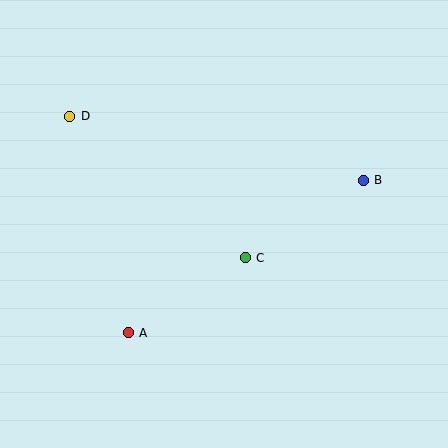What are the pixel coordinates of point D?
Point D is at (70, 116).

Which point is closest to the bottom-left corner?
Point A is closest to the bottom-left corner.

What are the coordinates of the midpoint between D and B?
The midpoint between D and B is at (217, 148).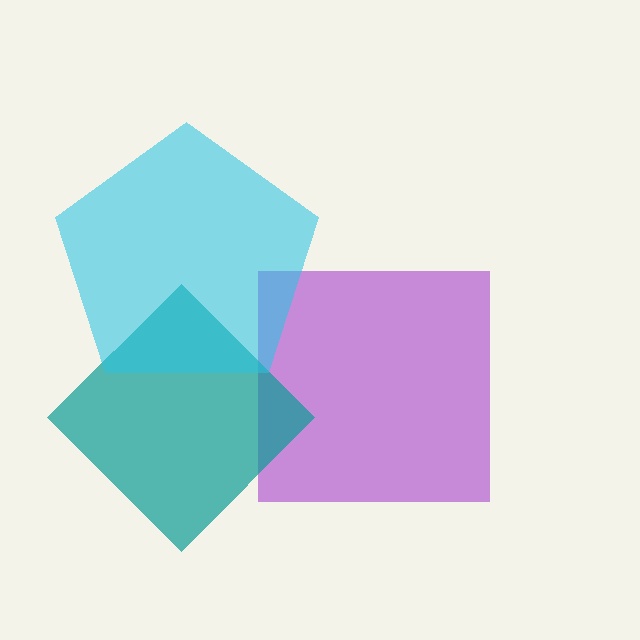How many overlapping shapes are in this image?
There are 3 overlapping shapes in the image.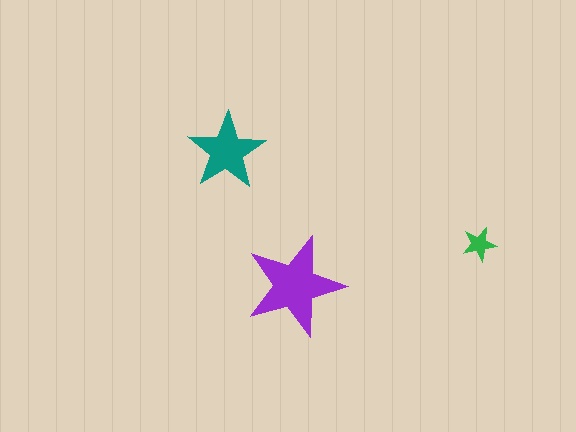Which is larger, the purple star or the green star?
The purple one.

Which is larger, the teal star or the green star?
The teal one.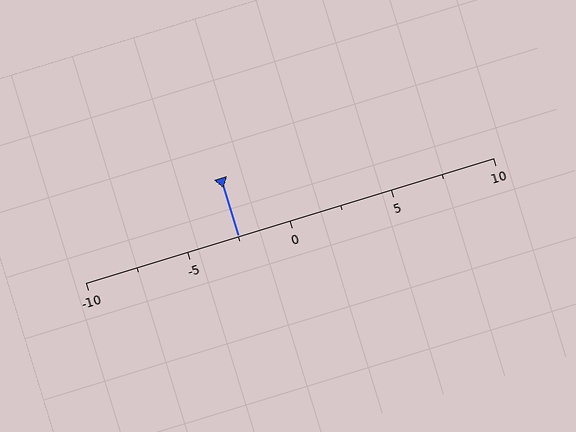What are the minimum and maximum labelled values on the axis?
The axis runs from -10 to 10.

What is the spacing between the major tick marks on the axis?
The major ticks are spaced 5 apart.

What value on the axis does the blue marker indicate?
The marker indicates approximately -2.5.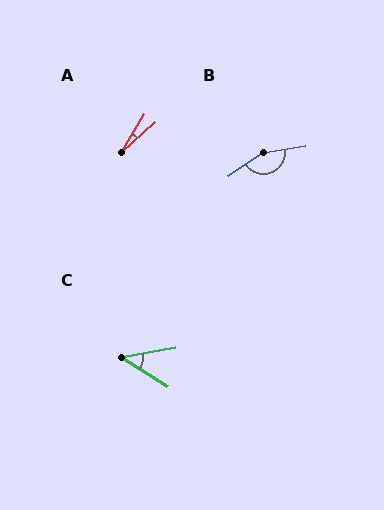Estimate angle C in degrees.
Approximately 43 degrees.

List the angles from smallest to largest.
A (17°), C (43°), B (156°).